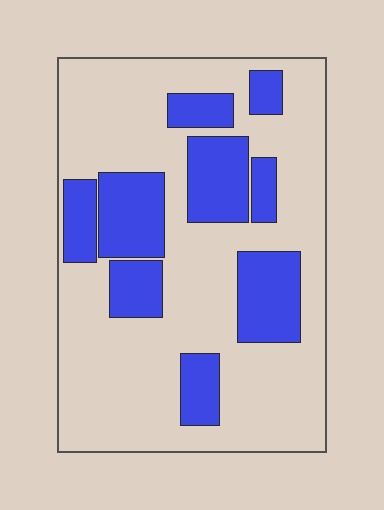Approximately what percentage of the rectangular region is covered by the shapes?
Approximately 30%.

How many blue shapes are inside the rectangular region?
9.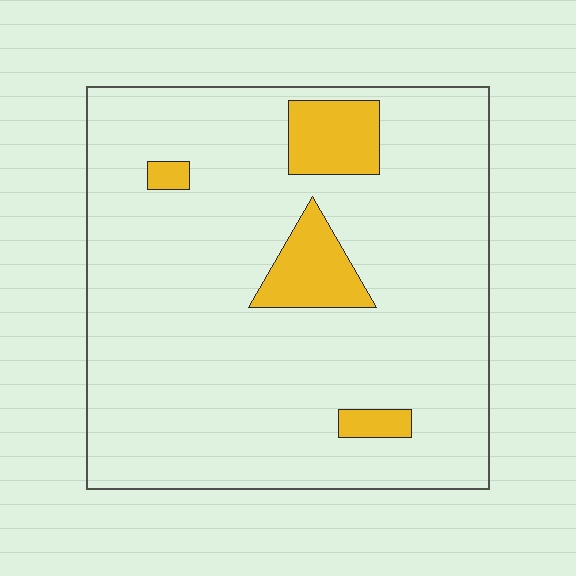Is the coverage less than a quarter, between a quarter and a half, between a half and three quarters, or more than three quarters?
Less than a quarter.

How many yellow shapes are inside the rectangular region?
4.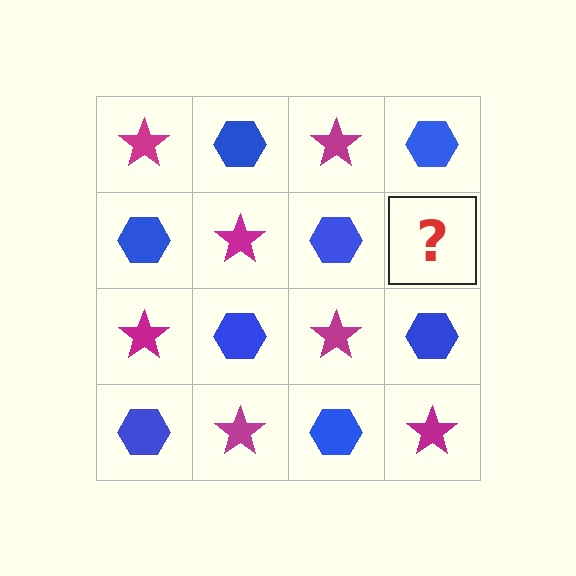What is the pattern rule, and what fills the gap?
The rule is that it alternates magenta star and blue hexagon in a checkerboard pattern. The gap should be filled with a magenta star.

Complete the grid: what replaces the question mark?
The question mark should be replaced with a magenta star.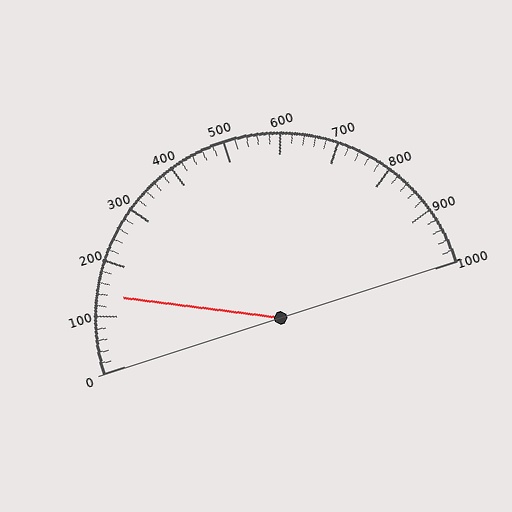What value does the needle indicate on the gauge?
The needle indicates approximately 140.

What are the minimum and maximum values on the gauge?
The gauge ranges from 0 to 1000.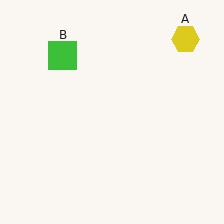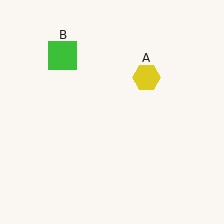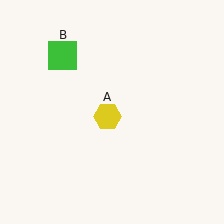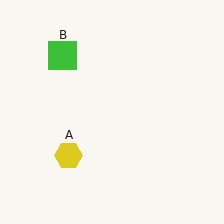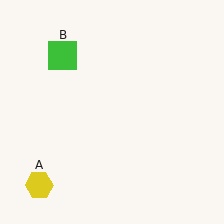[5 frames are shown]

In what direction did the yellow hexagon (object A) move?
The yellow hexagon (object A) moved down and to the left.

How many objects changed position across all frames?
1 object changed position: yellow hexagon (object A).